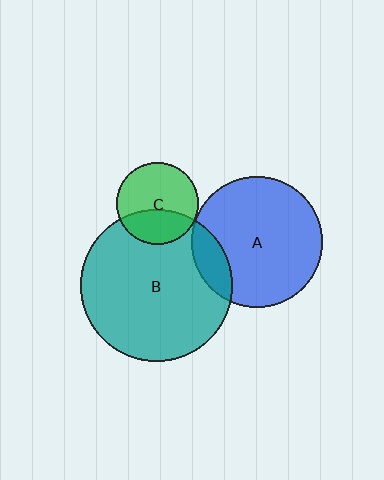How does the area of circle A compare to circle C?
Approximately 2.5 times.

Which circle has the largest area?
Circle B (teal).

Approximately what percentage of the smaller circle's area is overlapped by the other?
Approximately 35%.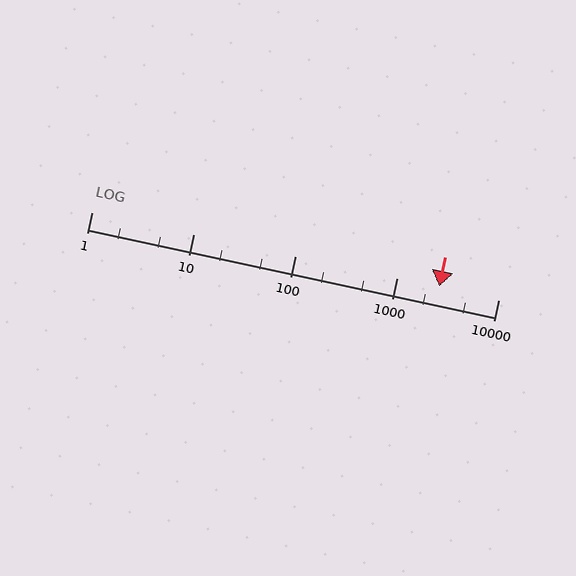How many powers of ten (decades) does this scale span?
The scale spans 4 decades, from 1 to 10000.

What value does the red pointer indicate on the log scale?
The pointer indicates approximately 2600.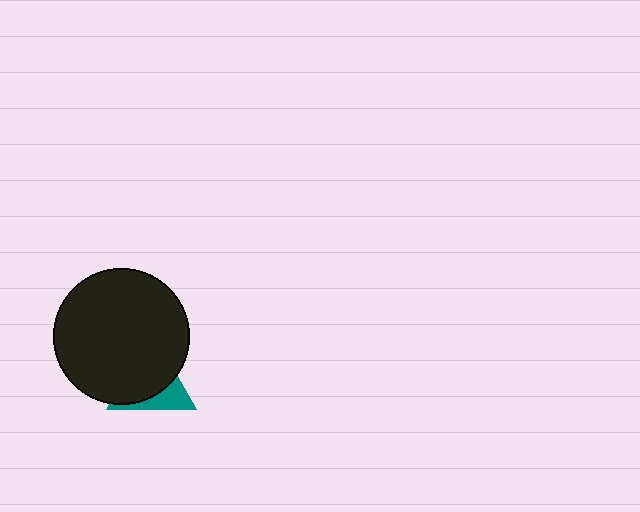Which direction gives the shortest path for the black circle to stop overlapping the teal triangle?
Moving toward the upper-left gives the shortest separation.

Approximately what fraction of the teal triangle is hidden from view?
Roughly 69% of the teal triangle is hidden behind the black circle.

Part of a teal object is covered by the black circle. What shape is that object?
It is a triangle.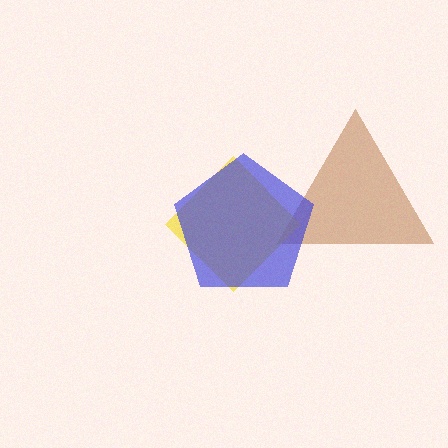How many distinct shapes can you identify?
There are 3 distinct shapes: a brown triangle, a yellow diamond, a blue pentagon.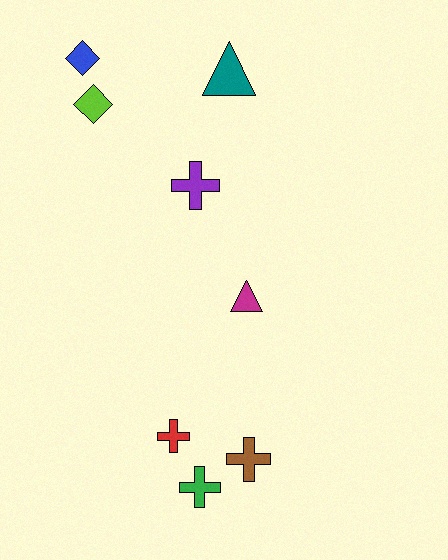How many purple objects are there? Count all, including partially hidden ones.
There is 1 purple object.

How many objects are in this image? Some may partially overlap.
There are 8 objects.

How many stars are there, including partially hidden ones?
There are no stars.